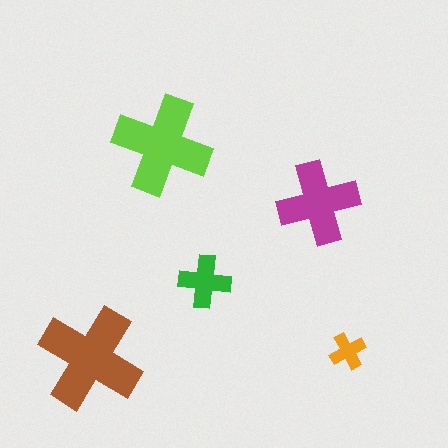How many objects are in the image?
There are 5 objects in the image.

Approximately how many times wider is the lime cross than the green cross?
About 2 times wider.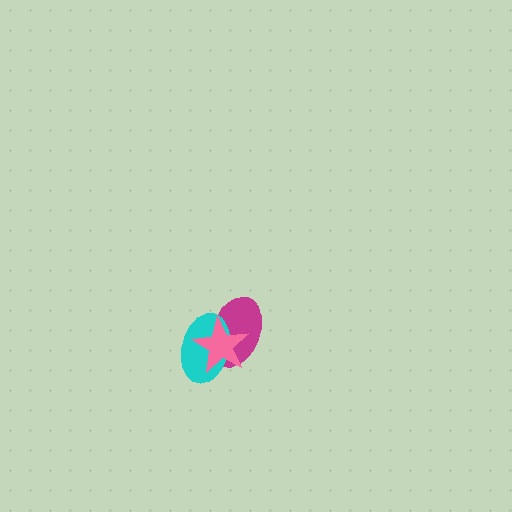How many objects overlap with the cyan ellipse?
2 objects overlap with the cyan ellipse.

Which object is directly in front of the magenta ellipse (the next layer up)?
The cyan ellipse is directly in front of the magenta ellipse.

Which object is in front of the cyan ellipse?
The pink star is in front of the cyan ellipse.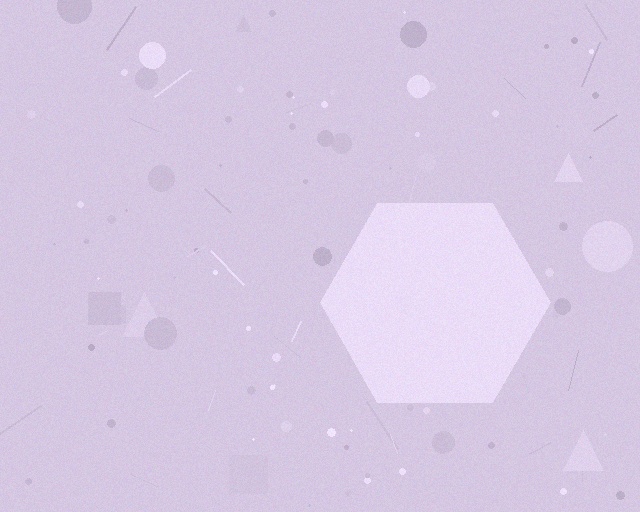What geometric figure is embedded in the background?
A hexagon is embedded in the background.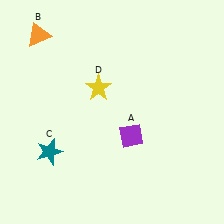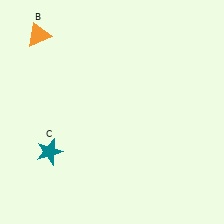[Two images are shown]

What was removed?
The yellow star (D), the purple diamond (A) were removed in Image 2.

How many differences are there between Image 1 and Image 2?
There are 2 differences between the two images.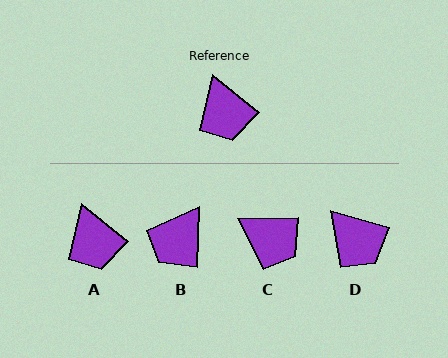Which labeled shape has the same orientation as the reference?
A.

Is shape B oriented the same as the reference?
No, it is off by about 53 degrees.